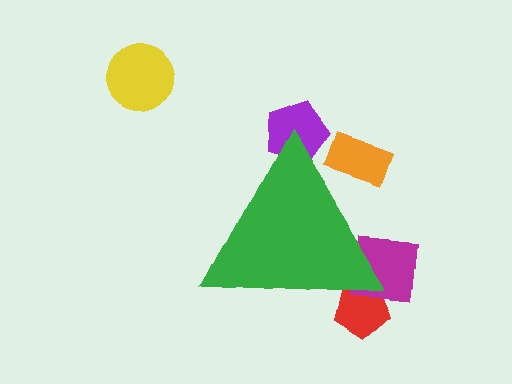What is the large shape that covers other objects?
A green triangle.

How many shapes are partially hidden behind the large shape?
4 shapes are partially hidden.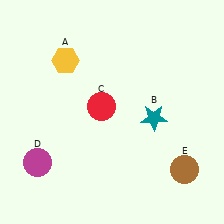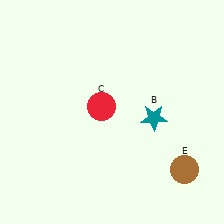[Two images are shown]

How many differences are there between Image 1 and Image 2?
There are 2 differences between the two images.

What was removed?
The yellow hexagon (A), the magenta circle (D) were removed in Image 2.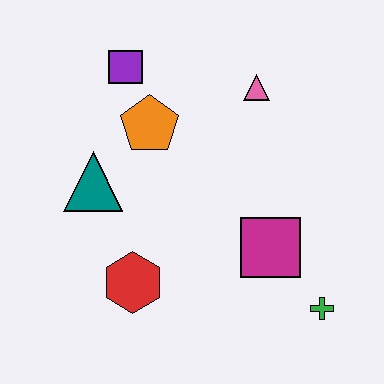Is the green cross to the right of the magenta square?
Yes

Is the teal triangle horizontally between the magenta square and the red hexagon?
No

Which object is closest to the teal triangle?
The orange pentagon is closest to the teal triangle.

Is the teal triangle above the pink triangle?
No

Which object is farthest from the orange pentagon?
The green cross is farthest from the orange pentagon.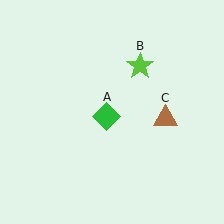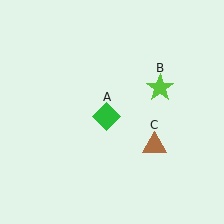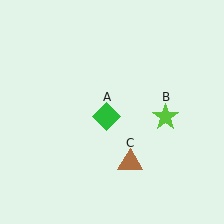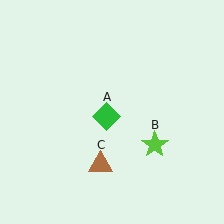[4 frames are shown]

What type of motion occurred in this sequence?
The lime star (object B), brown triangle (object C) rotated clockwise around the center of the scene.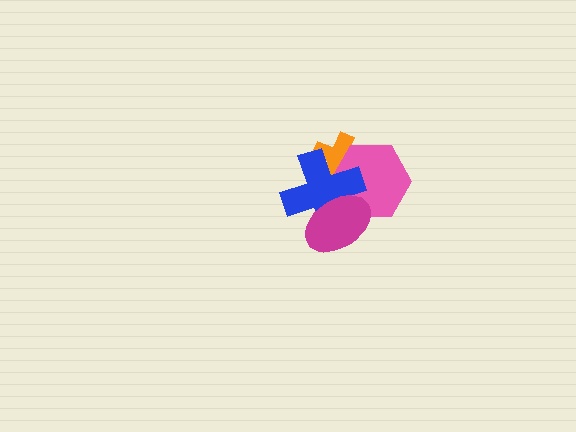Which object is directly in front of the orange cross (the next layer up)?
The pink hexagon is directly in front of the orange cross.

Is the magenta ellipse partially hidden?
No, no other shape covers it.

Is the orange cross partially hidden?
Yes, it is partially covered by another shape.